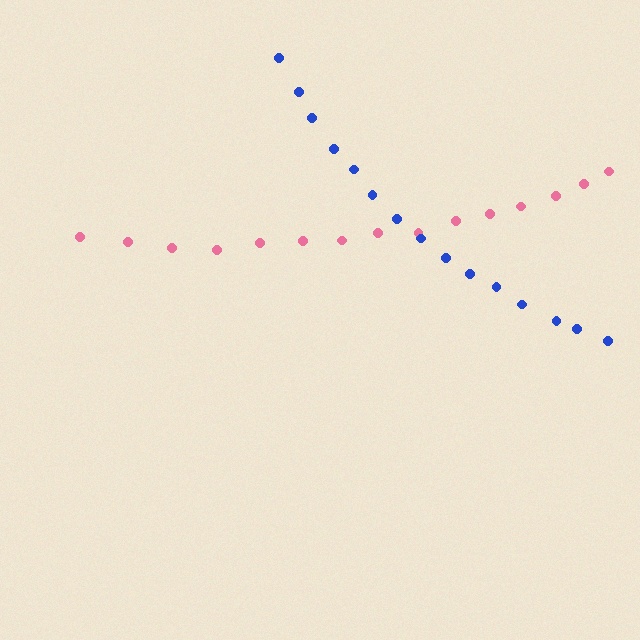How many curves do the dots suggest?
There are 2 distinct paths.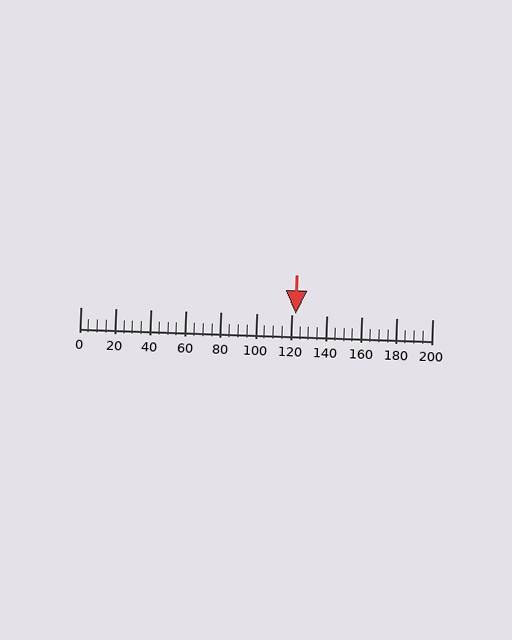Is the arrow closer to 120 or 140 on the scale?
The arrow is closer to 120.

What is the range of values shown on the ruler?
The ruler shows values from 0 to 200.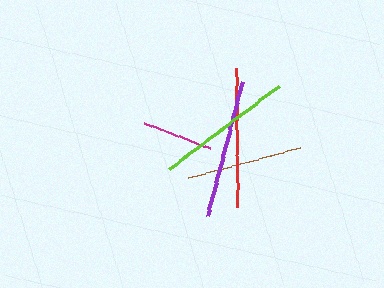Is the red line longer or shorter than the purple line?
The purple line is longer than the red line.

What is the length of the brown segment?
The brown segment is approximately 116 pixels long.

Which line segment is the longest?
The purple line is the longest at approximately 139 pixels.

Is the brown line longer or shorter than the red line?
The red line is longer than the brown line.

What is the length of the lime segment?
The lime segment is approximately 138 pixels long.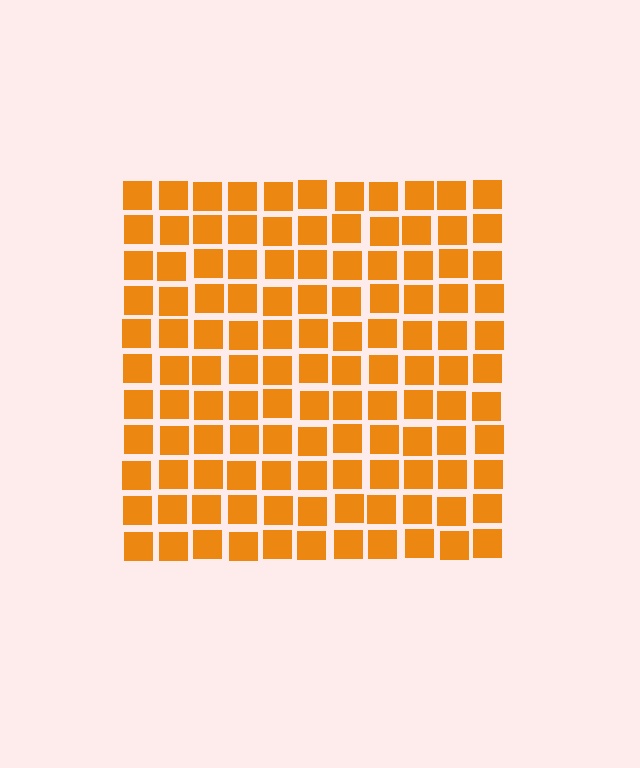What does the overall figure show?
The overall figure shows a square.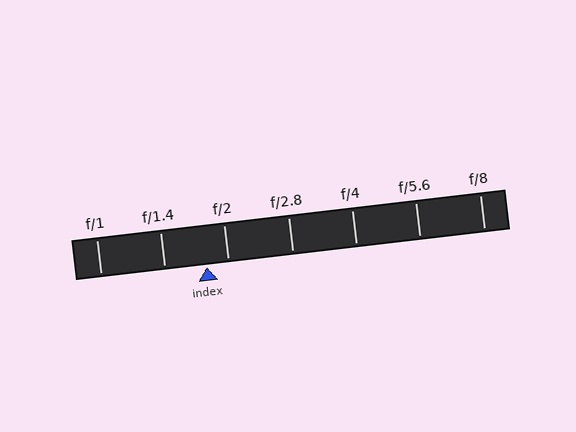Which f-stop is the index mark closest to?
The index mark is closest to f/2.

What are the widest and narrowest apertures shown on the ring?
The widest aperture shown is f/1 and the narrowest is f/8.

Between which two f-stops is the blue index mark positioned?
The index mark is between f/1.4 and f/2.